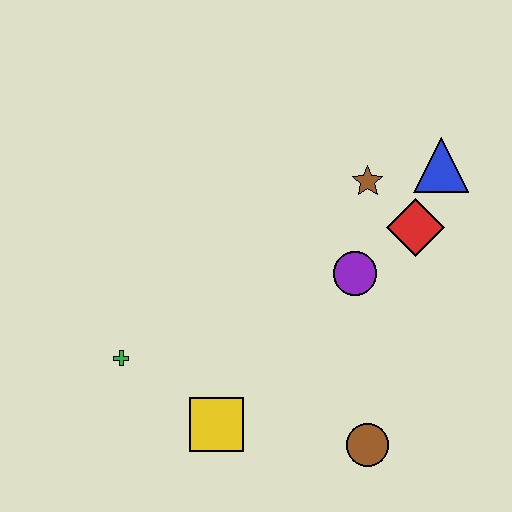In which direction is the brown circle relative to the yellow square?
The brown circle is to the right of the yellow square.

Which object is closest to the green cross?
The yellow square is closest to the green cross.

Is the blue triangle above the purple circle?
Yes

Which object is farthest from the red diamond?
The green cross is farthest from the red diamond.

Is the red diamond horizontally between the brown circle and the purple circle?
No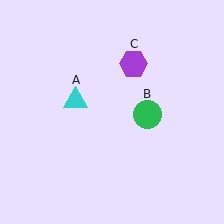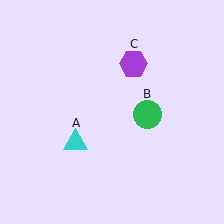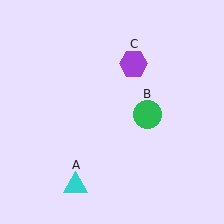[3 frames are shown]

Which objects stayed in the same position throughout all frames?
Green circle (object B) and purple hexagon (object C) remained stationary.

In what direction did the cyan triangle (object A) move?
The cyan triangle (object A) moved down.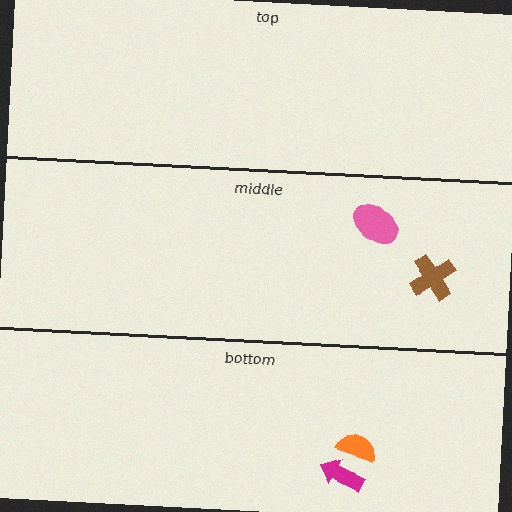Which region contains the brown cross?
The middle region.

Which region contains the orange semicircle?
The bottom region.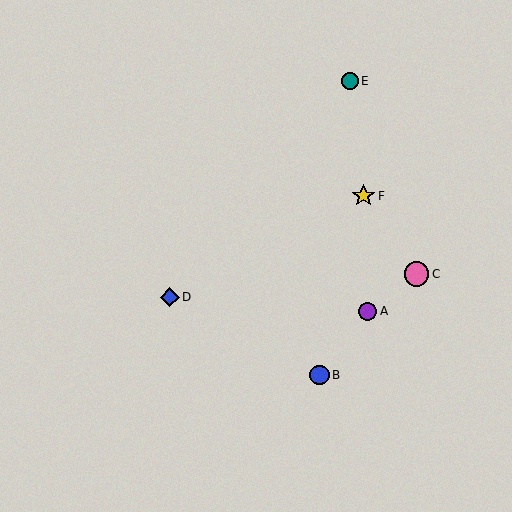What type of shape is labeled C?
Shape C is a pink circle.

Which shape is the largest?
The pink circle (labeled C) is the largest.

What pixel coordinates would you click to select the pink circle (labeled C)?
Click at (416, 274) to select the pink circle C.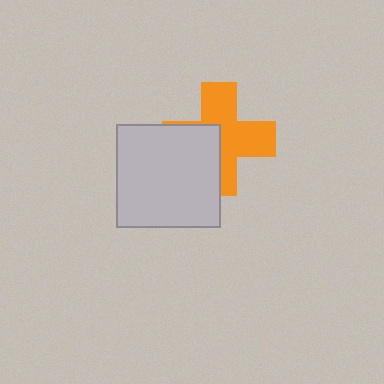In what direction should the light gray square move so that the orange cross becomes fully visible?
The light gray square should move toward the lower-left. That is the shortest direction to clear the overlap and leave the orange cross fully visible.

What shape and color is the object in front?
The object in front is a light gray square.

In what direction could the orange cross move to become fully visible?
The orange cross could move toward the upper-right. That would shift it out from behind the light gray square entirely.